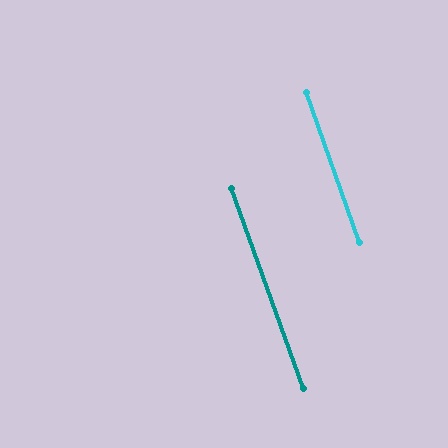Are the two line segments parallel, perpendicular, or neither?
Parallel — their directions differ by only 0.3°.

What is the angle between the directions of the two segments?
Approximately 0 degrees.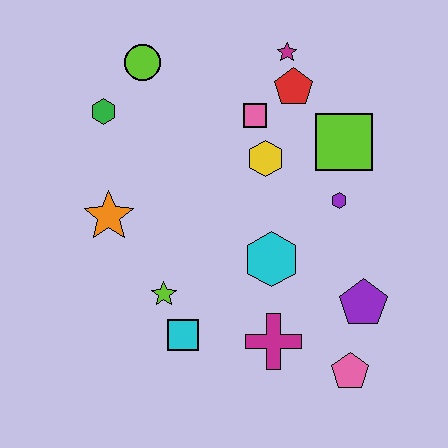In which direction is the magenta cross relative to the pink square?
The magenta cross is below the pink square.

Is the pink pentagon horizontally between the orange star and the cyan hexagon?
No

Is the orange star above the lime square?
No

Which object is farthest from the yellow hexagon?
The pink pentagon is farthest from the yellow hexagon.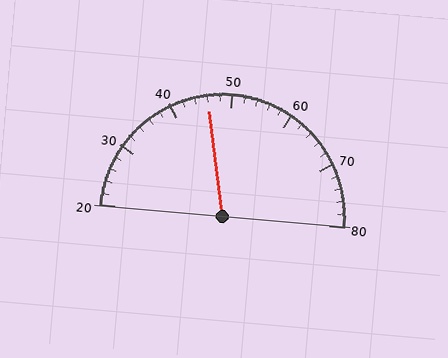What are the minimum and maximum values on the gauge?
The gauge ranges from 20 to 80.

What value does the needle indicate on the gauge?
The needle indicates approximately 46.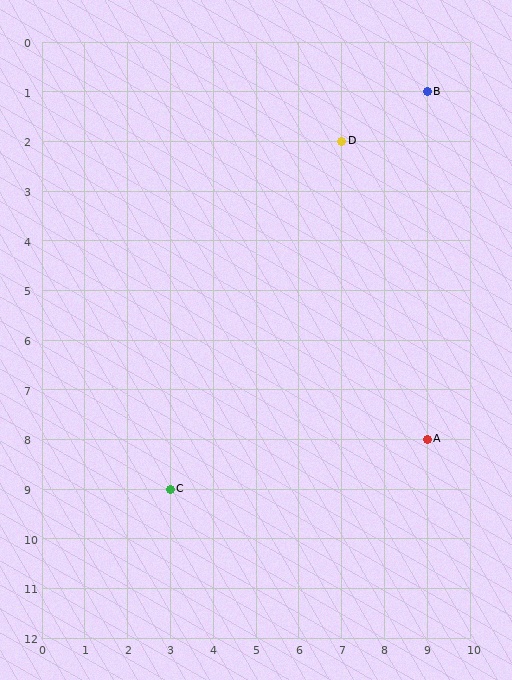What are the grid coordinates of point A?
Point A is at grid coordinates (9, 8).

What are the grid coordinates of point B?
Point B is at grid coordinates (9, 1).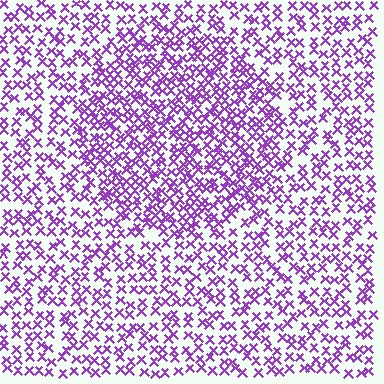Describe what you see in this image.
The image contains small purple elements arranged at two different densities. A circle-shaped region is visible where the elements are more densely packed than the surrounding area.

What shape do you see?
I see a circle.